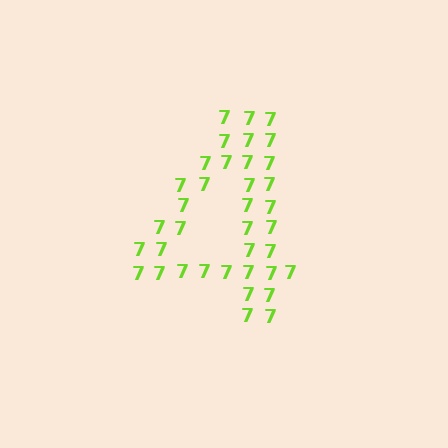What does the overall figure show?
The overall figure shows the digit 4.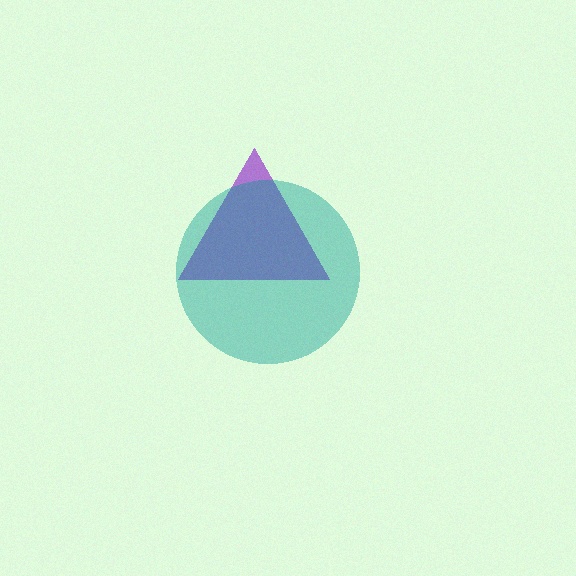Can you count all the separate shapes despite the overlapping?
Yes, there are 2 separate shapes.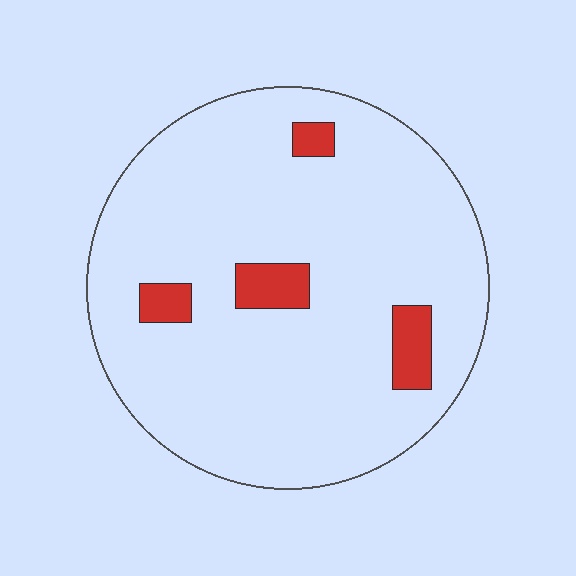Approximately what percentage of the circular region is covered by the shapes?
Approximately 10%.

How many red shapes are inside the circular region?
4.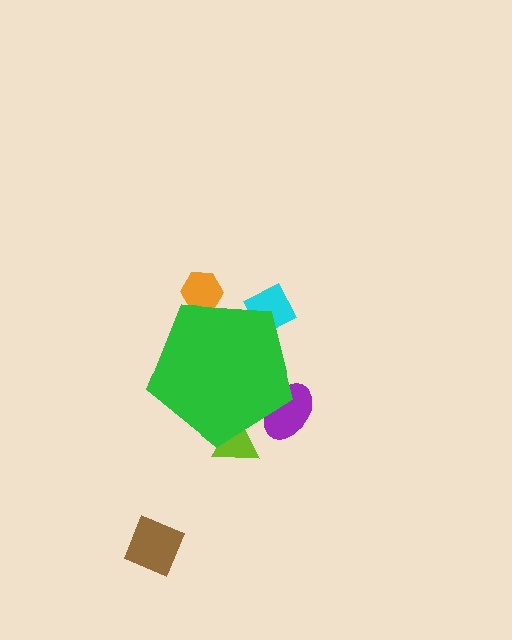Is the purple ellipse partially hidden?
Yes, the purple ellipse is partially hidden behind the green pentagon.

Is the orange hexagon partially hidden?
Yes, the orange hexagon is partially hidden behind the green pentagon.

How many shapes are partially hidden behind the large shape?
4 shapes are partially hidden.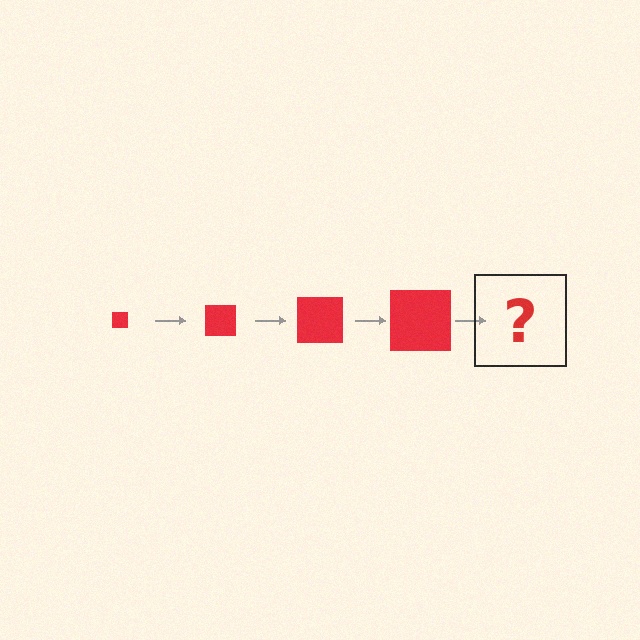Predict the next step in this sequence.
The next step is a red square, larger than the previous one.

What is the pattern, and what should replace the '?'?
The pattern is that the square gets progressively larger each step. The '?' should be a red square, larger than the previous one.